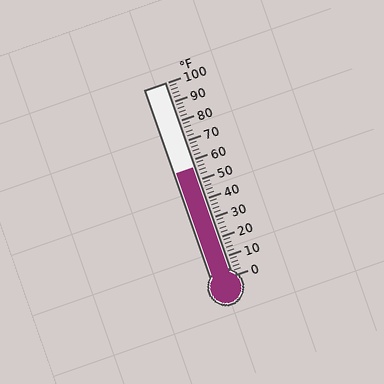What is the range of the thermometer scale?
The thermometer scale ranges from 0°F to 100°F.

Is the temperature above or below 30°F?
The temperature is above 30°F.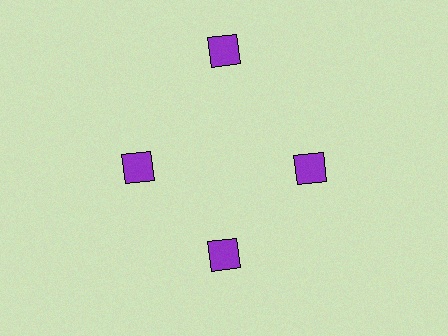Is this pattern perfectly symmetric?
No. The 4 purple diamonds are arranged in a ring, but one element near the 12 o'clock position is pushed outward from the center, breaking the 4-fold rotational symmetry.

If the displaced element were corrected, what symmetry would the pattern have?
It would have 4-fold rotational symmetry — the pattern would map onto itself every 90 degrees.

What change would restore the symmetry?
The symmetry would be restored by moving it inward, back onto the ring so that all 4 diamonds sit at equal angles and equal distance from the center.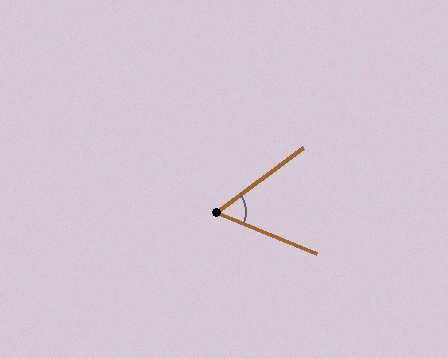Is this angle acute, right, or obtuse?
It is acute.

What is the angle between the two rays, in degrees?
Approximately 59 degrees.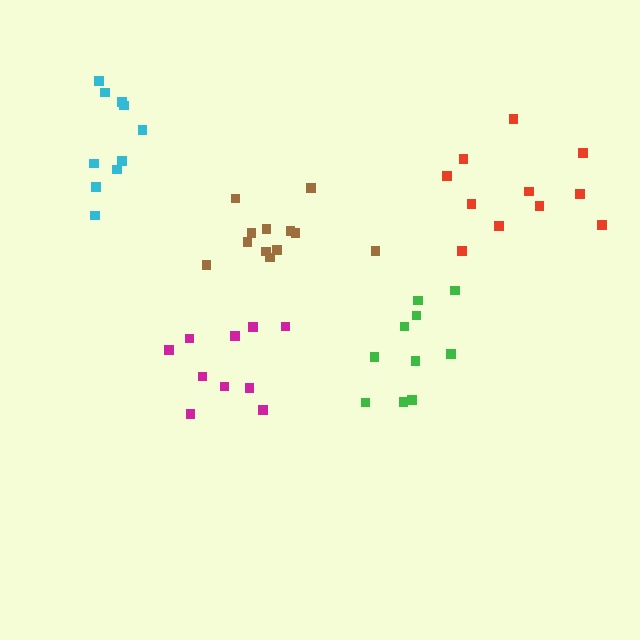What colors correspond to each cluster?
The clusters are colored: cyan, brown, green, red, magenta.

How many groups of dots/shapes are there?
There are 5 groups.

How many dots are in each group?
Group 1: 10 dots, Group 2: 12 dots, Group 3: 10 dots, Group 4: 11 dots, Group 5: 10 dots (53 total).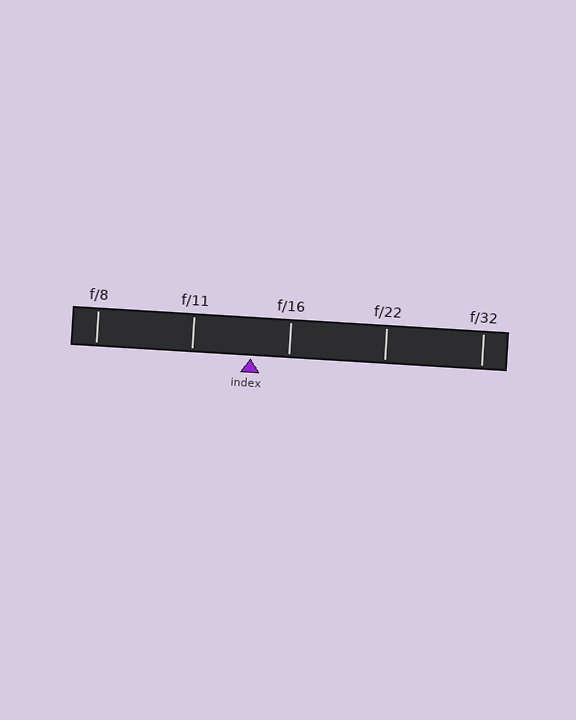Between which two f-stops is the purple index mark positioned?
The index mark is between f/11 and f/16.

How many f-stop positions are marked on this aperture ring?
There are 5 f-stop positions marked.